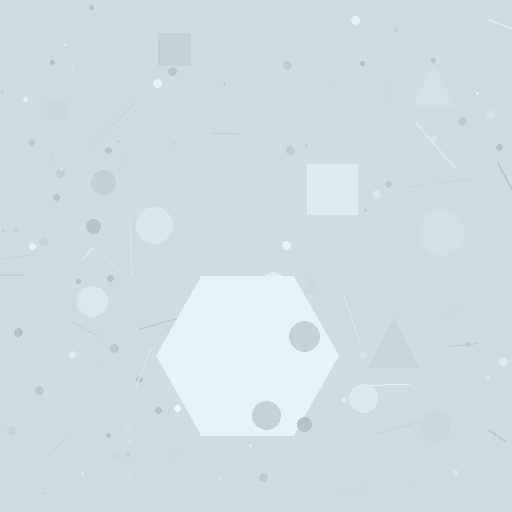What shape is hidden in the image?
A hexagon is hidden in the image.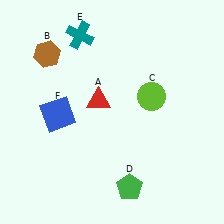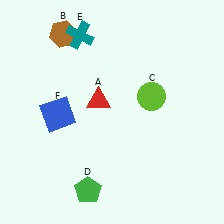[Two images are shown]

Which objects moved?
The objects that moved are: the brown hexagon (B), the green pentagon (D).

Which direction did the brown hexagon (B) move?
The brown hexagon (B) moved up.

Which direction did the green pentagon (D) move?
The green pentagon (D) moved left.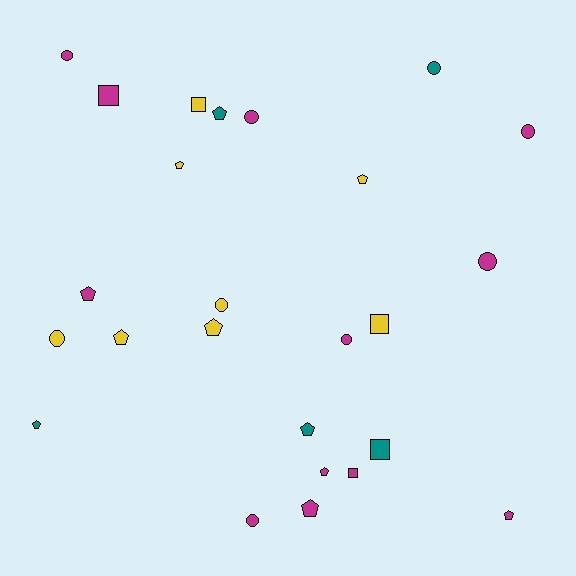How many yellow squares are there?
There are 2 yellow squares.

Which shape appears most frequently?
Pentagon, with 11 objects.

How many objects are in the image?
There are 25 objects.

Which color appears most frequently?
Magenta, with 12 objects.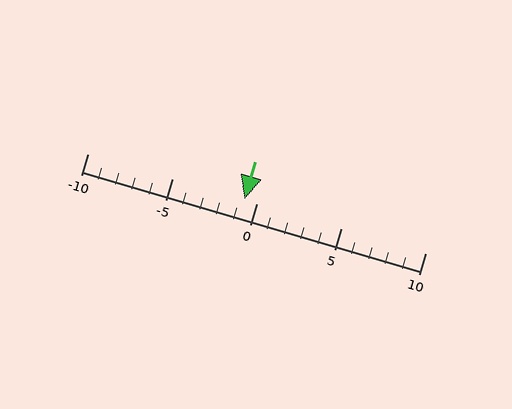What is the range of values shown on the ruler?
The ruler shows values from -10 to 10.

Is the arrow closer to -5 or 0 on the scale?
The arrow is closer to 0.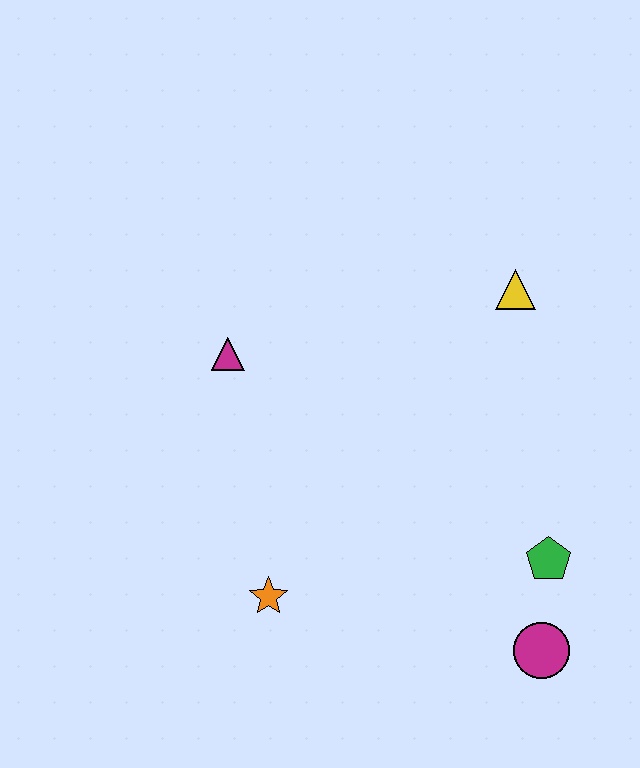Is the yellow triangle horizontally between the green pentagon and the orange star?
Yes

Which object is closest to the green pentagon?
The magenta circle is closest to the green pentagon.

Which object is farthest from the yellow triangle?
The orange star is farthest from the yellow triangle.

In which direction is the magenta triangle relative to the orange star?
The magenta triangle is above the orange star.